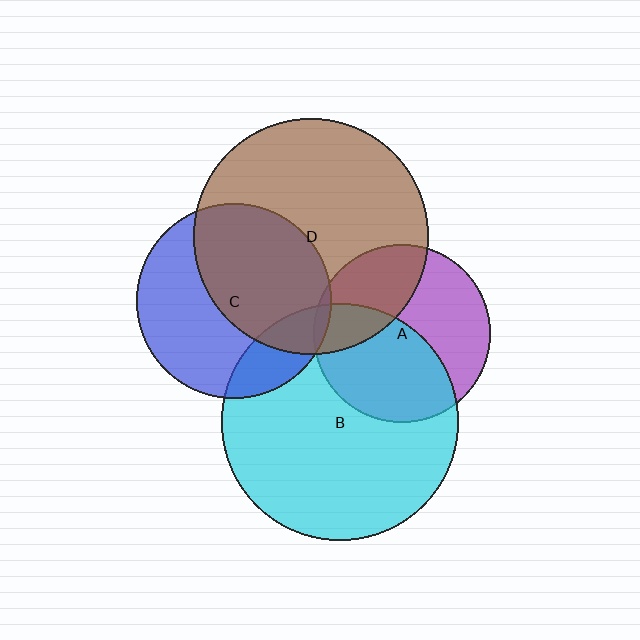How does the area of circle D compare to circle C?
Approximately 1.5 times.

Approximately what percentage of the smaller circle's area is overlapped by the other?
Approximately 10%.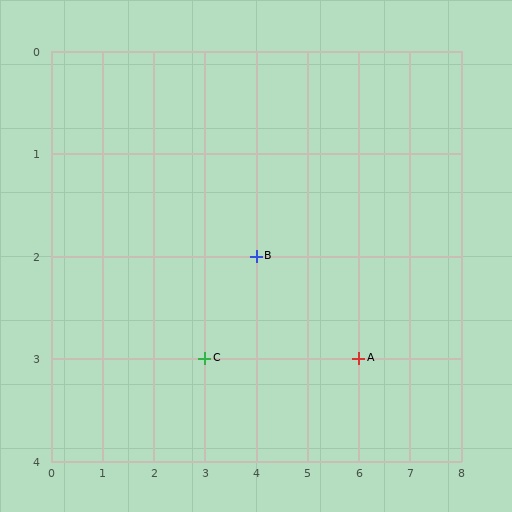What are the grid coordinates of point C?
Point C is at grid coordinates (3, 3).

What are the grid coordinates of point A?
Point A is at grid coordinates (6, 3).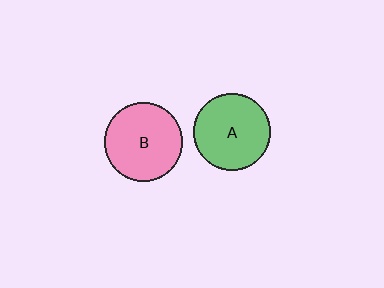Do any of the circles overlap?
No, none of the circles overlap.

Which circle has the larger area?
Circle B (pink).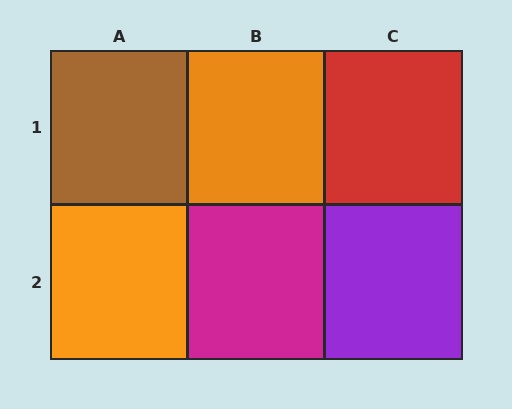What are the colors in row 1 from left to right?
Brown, orange, red.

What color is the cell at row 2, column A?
Orange.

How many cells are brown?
1 cell is brown.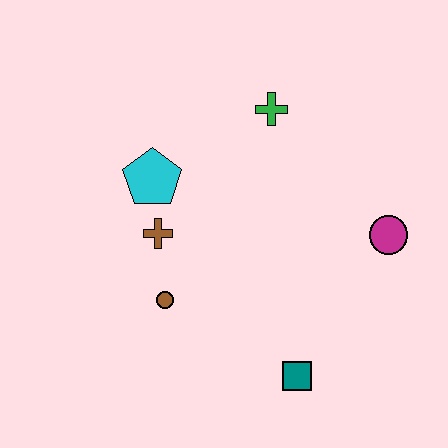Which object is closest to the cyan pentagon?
The brown cross is closest to the cyan pentagon.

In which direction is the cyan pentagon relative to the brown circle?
The cyan pentagon is above the brown circle.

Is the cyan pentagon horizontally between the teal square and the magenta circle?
No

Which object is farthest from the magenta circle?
The cyan pentagon is farthest from the magenta circle.